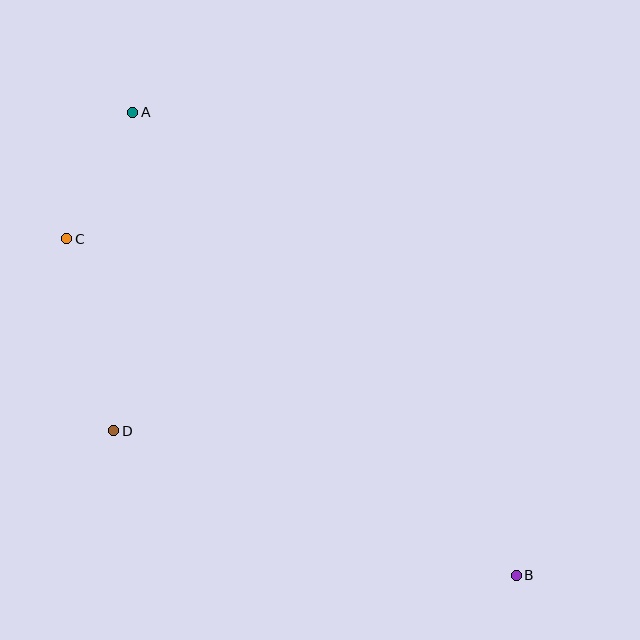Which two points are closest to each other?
Points A and C are closest to each other.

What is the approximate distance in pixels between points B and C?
The distance between B and C is approximately 561 pixels.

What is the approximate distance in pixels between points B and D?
The distance between B and D is approximately 428 pixels.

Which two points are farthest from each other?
Points A and B are farthest from each other.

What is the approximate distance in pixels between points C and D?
The distance between C and D is approximately 198 pixels.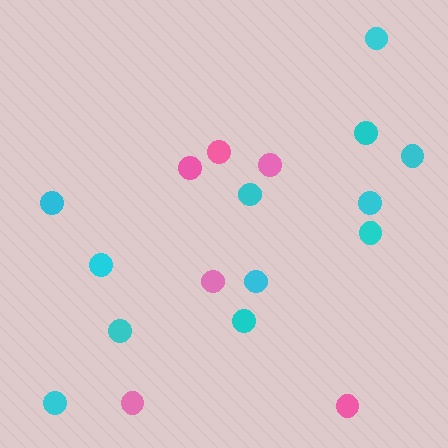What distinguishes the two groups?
There are 2 groups: one group of cyan circles (12) and one group of pink circles (6).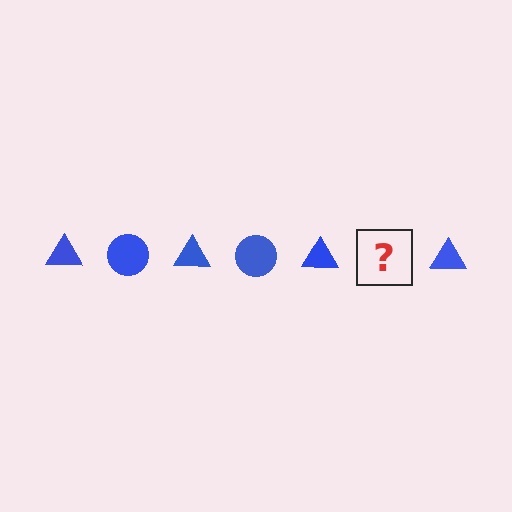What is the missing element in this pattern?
The missing element is a blue circle.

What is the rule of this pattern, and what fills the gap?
The rule is that the pattern cycles through triangle, circle shapes in blue. The gap should be filled with a blue circle.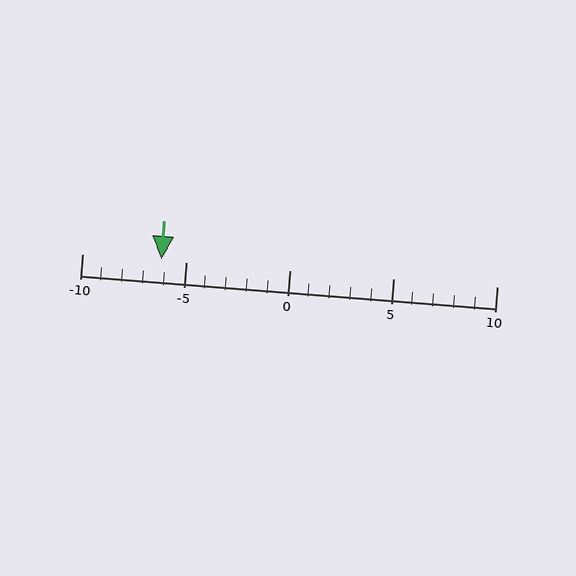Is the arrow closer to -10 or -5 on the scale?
The arrow is closer to -5.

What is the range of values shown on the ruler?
The ruler shows values from -10 to 10.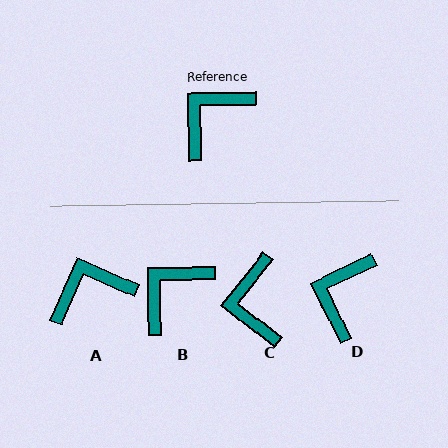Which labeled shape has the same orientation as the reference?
B.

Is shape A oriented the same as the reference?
No, it is off by about 24 degrees.